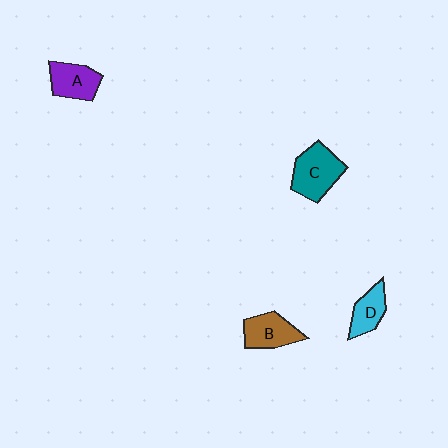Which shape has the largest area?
Shape C (teal).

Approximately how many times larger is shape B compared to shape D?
Approximately 1.2 times.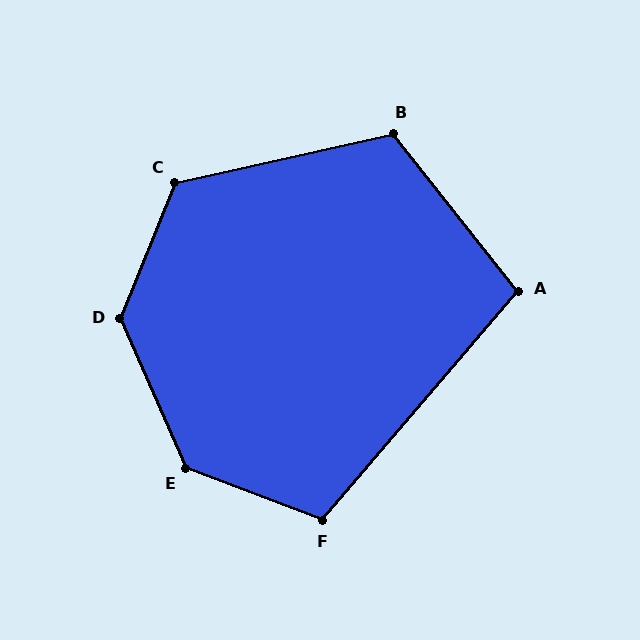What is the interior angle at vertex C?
Approximately 124 degrees (obtuse).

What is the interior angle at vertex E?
Approximately 134 degrees (obtuse).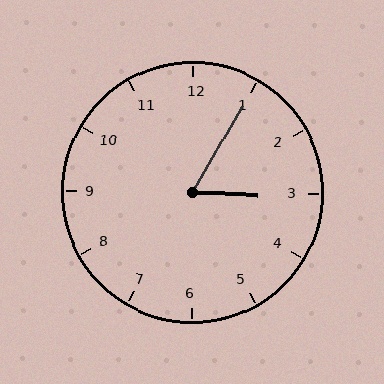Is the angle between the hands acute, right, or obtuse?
It is acute.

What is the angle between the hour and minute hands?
Approximately 62 degrees.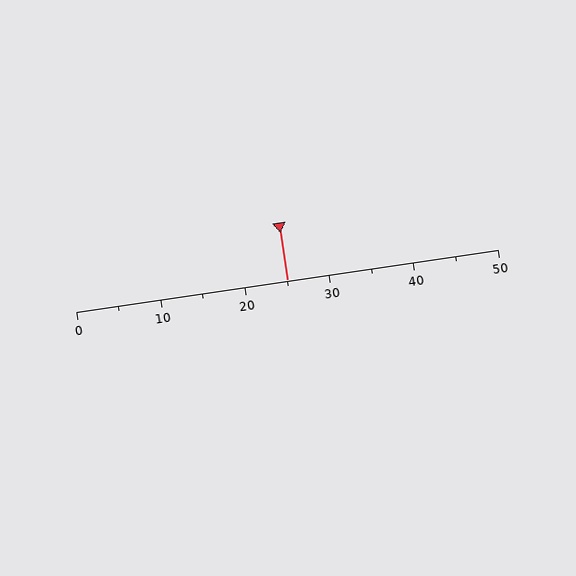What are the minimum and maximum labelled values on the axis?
The axis runs from 0 to 50.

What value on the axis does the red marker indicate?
The marker indicates approximately 25.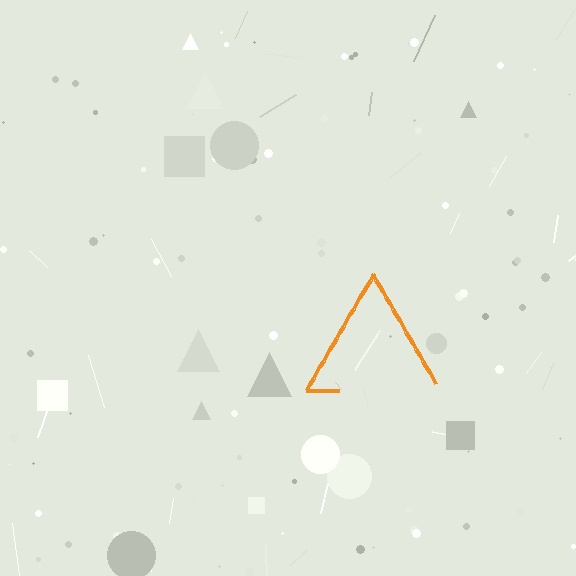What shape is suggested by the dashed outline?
The dashed outline suggests a triangle.